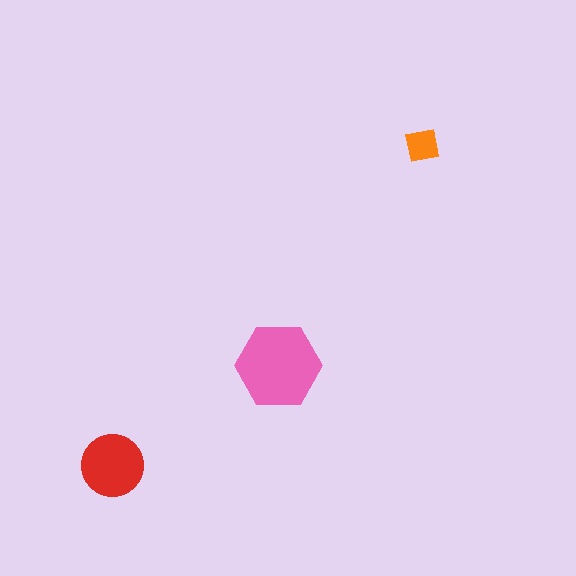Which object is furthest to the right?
The orange square is rightmost.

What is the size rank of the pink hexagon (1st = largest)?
1st.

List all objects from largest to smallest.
The pink hexagon, the red circle, the orange square.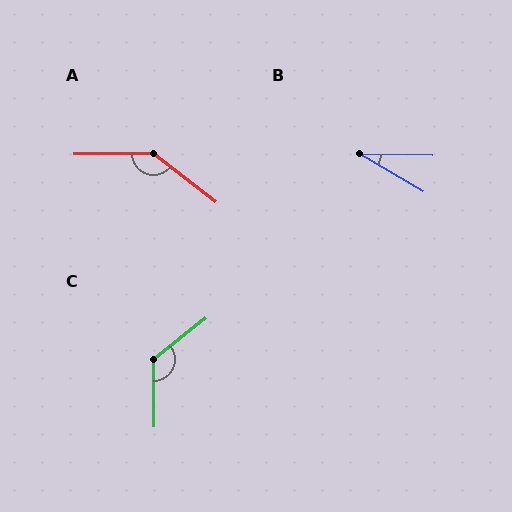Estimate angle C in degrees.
Approximately 128 degrees.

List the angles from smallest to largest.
B (29°), C (128°), A (141°).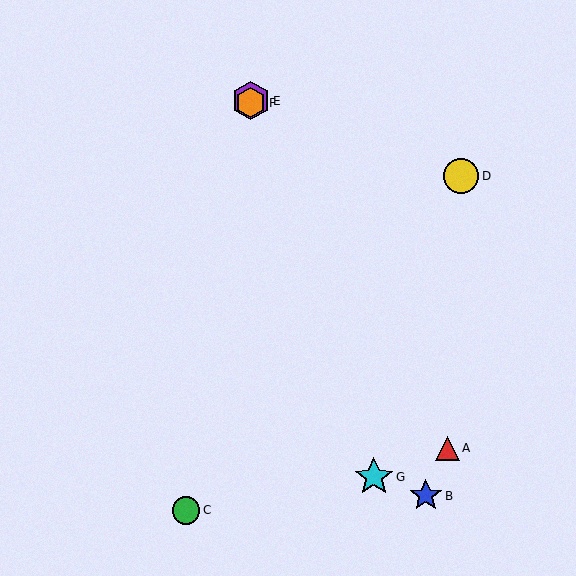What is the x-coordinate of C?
Object C is at x≈186.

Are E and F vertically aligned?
Yes, both are at x≈251.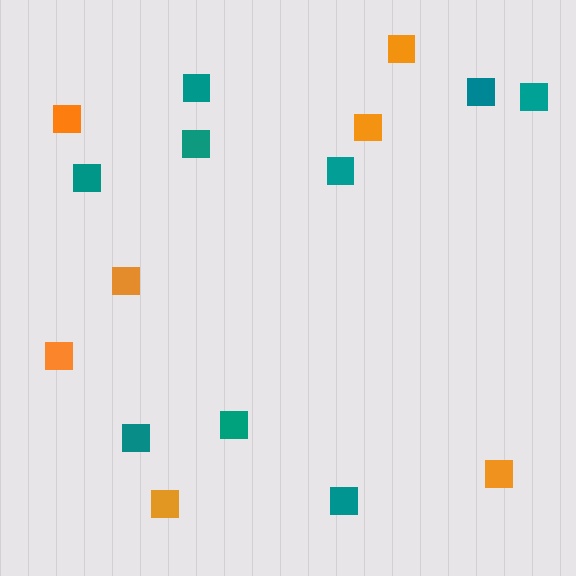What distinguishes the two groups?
There are 2 groups: one group of teal squares (9) and one group of orange squares (7).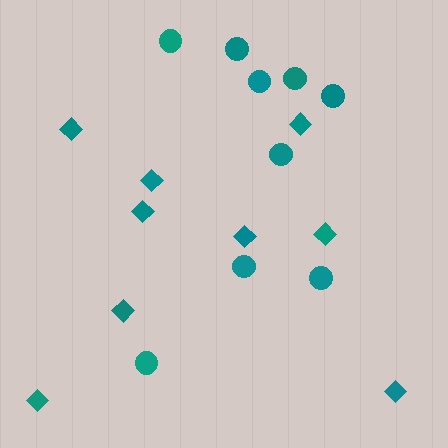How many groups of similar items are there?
There are 2 groups: one group of diamonds (9) and one group of circles (9).